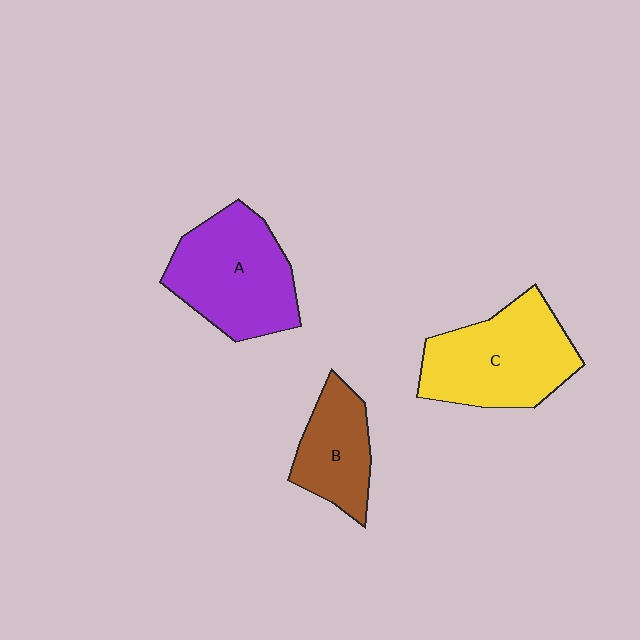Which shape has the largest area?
Shape C (yellow).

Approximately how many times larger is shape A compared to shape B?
Approximately 1.6 times.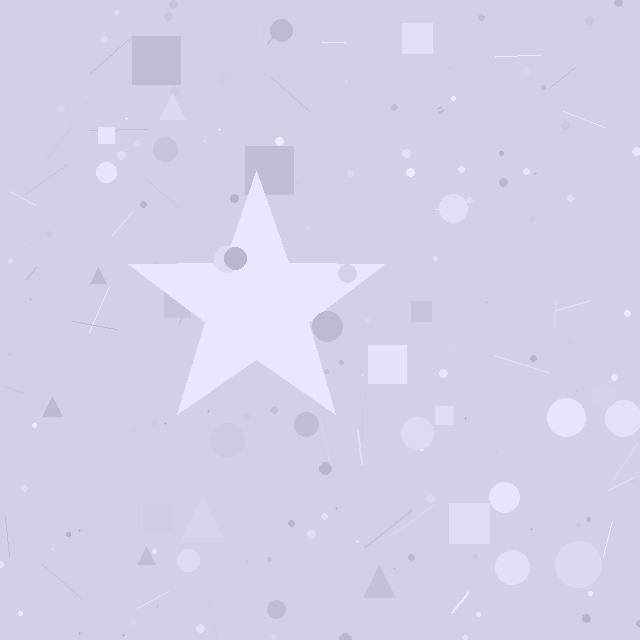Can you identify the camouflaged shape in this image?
The camouflaged shape is a star.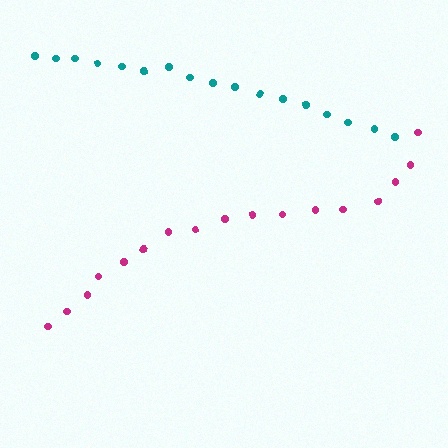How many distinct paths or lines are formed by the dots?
There are 2 distinct paths.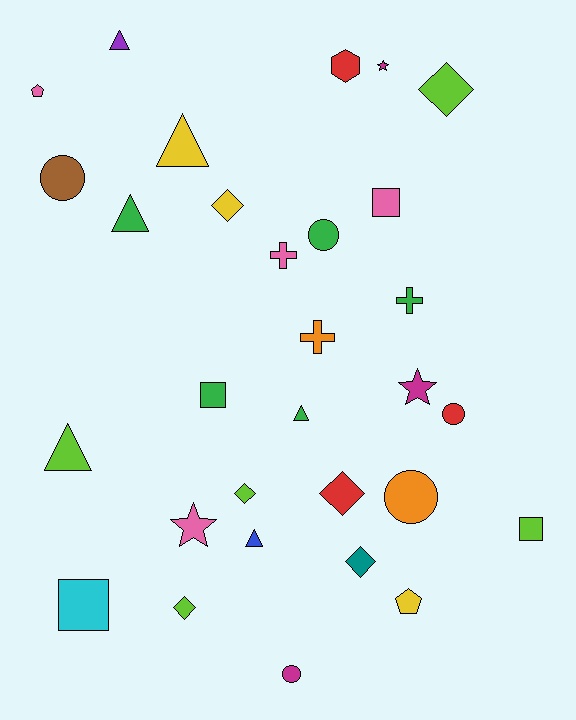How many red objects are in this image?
There are 3 red objects.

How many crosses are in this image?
There are 3 crosses.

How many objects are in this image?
There are 30 objects.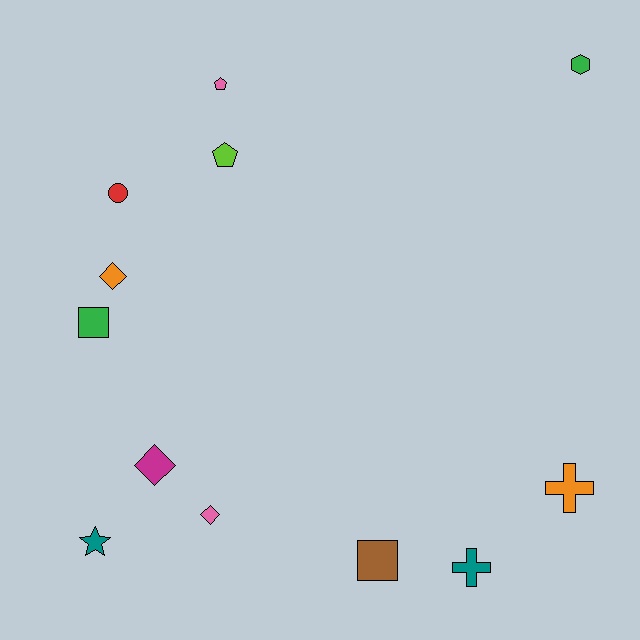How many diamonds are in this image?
There are 3 diamonds.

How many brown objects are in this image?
There is 1 brown object.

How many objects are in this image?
There are 12 objects.